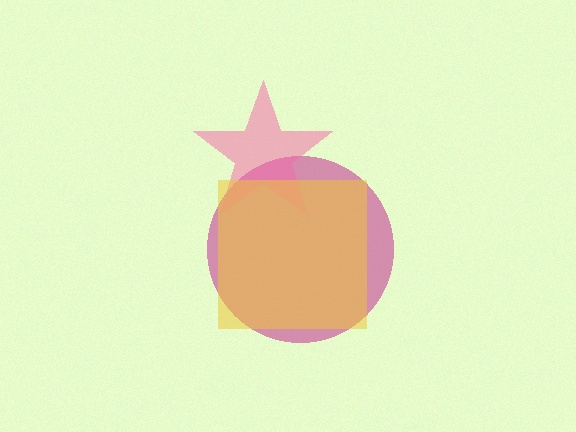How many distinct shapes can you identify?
There are 3 distinct shapes: a magenta circle, a pink star, a yellow square.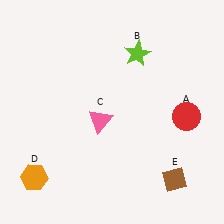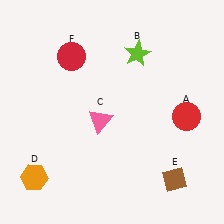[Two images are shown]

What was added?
A red circle (F) was added in Image 2.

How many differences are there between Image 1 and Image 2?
There is 1 difference between the two images.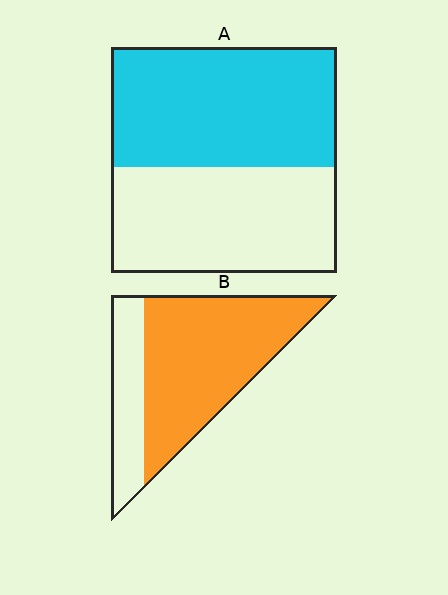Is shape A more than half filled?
Roughly half.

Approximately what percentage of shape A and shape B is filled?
A is approximately 55% and B is approximately 75%.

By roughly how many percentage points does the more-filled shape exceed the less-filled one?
By roughly 20 percentage points (B over A).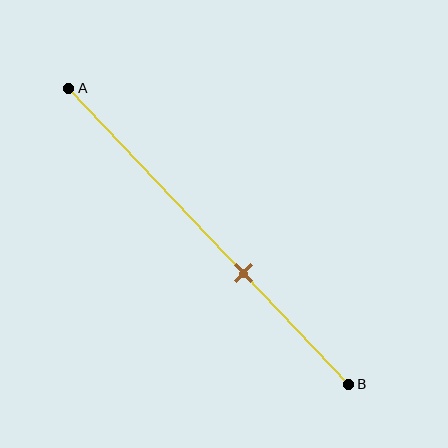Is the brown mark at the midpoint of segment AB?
No, the mark is at about 65% from A, not at the 50% midpoint.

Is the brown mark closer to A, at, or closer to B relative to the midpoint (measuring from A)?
The brown mark is closer to point B than the midpoint of segment AB.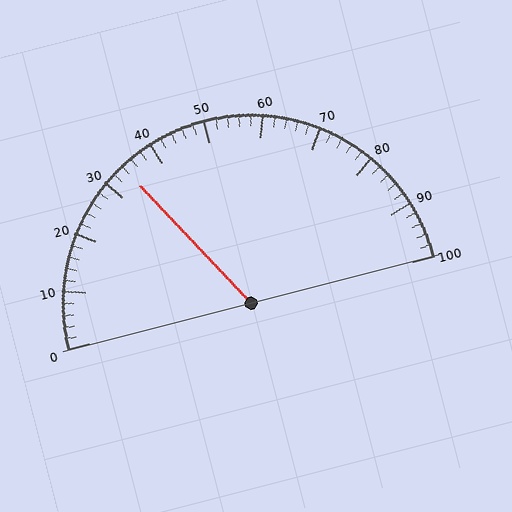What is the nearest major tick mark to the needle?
The nearest major tick mark is 30.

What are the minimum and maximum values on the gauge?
The gauge ranges from 0 to 100.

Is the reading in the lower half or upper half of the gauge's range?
The reading is in the lower half of the range (0 to 100).